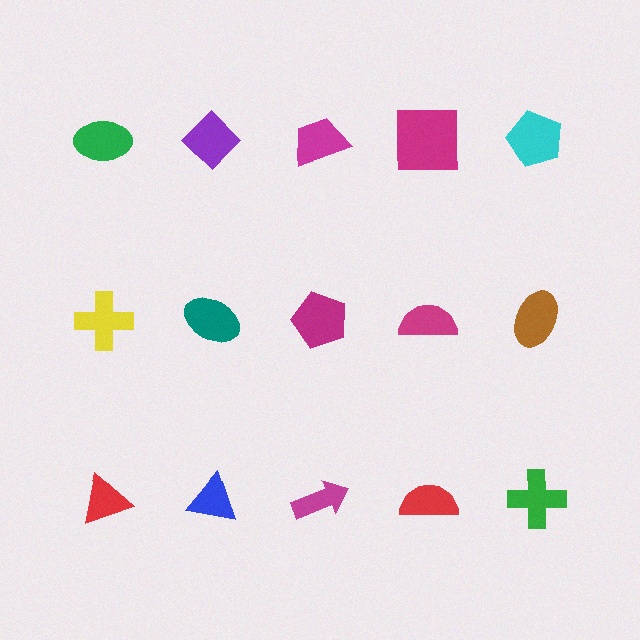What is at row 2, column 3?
A magenta pentagon.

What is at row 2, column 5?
A brown ellipse.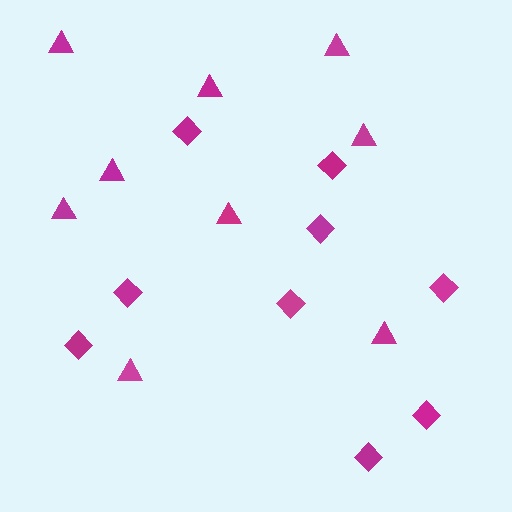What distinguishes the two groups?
There are 2 groups: one group of triangles (9) and one group of diamonds (9).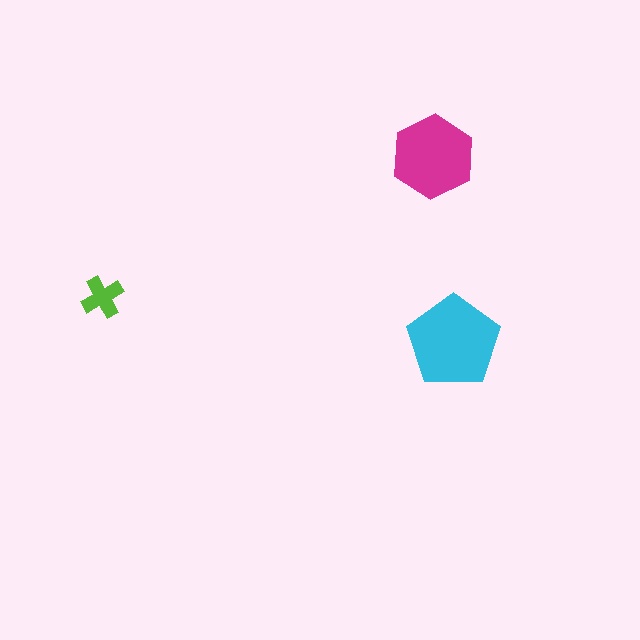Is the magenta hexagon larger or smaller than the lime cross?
Larger.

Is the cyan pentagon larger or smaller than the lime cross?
Larger.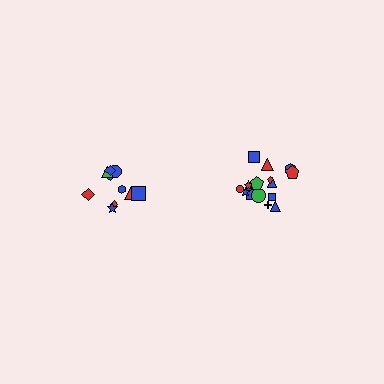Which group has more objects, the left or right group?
The right group.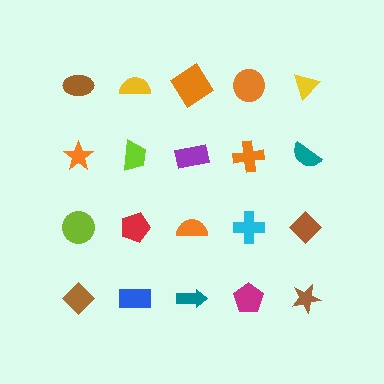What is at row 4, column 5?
A brown star.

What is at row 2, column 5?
A teal semicircle.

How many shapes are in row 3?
5 shapes.